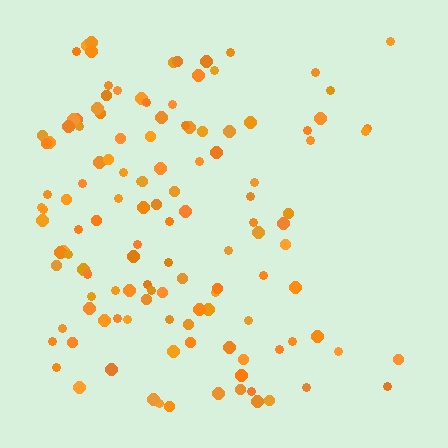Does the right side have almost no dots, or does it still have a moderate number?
Still a moderate number, just noticeably fewer than the left.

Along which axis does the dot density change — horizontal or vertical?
Horizontal.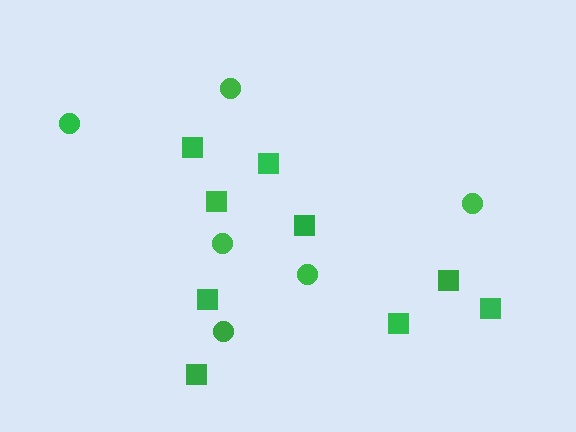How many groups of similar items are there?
There are 2 groups: one group of circles (6) and one group of squares (9).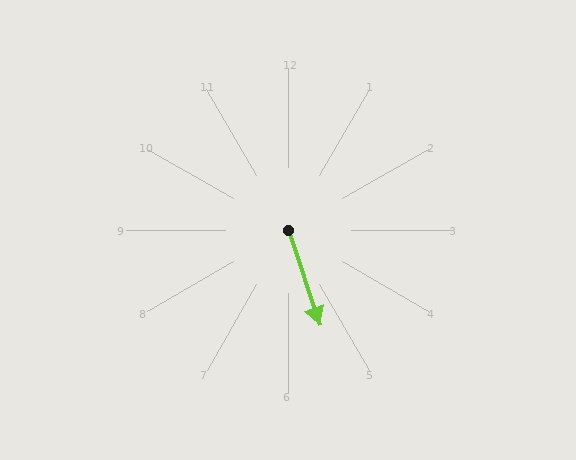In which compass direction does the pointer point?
South.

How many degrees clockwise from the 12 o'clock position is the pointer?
Approximately 161 degrees.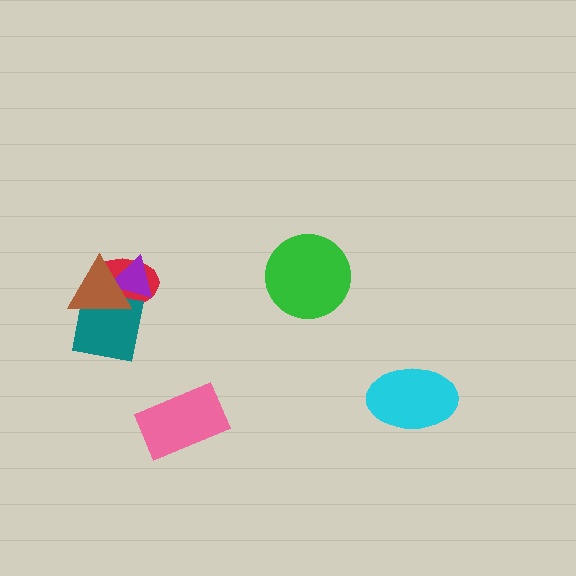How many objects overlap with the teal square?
3 objects overlap with the teal square.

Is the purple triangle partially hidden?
Yes, it is partially covered by another shape.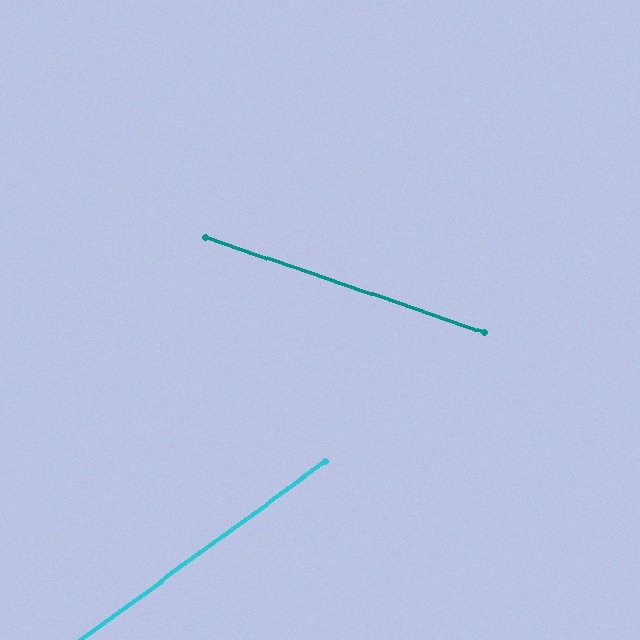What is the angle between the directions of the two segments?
Approximately 55 degrees.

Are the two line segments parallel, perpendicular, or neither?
Neither parallel nor perpendicular — they differ by about 55°.